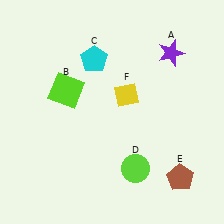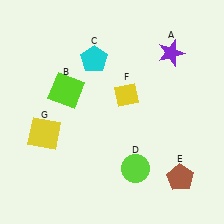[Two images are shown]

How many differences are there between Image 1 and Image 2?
There is 1 difference between the two images.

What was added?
A yellow square (G) was added in Image 2.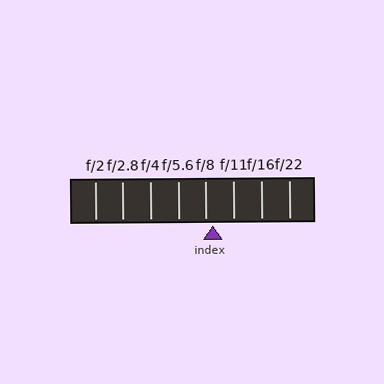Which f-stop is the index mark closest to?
The index mark is closest to f/8.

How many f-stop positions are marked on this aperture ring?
There are 8 f-stop positions marked.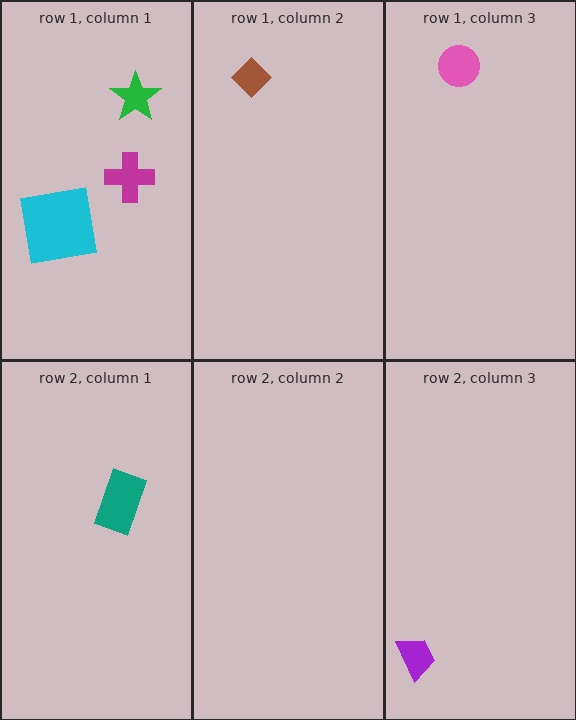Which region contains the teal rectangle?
The row 2, column 1 region.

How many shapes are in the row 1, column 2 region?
1.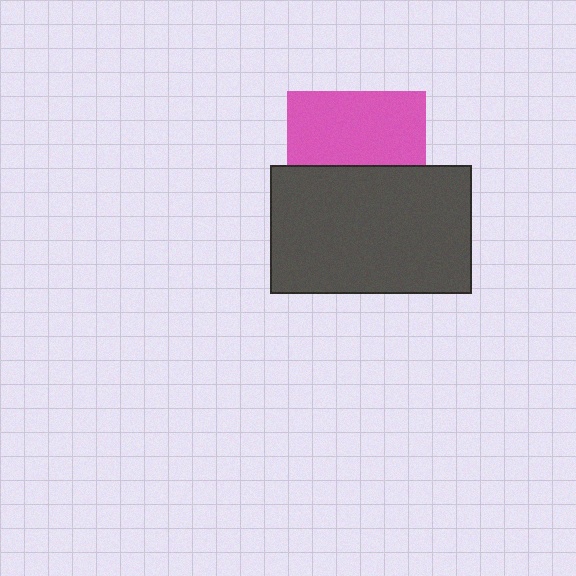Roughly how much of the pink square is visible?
About half of it is visible (roughly 54%).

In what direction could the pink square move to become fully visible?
The pink square could move up. That would shift it out from behind the dark gray rectangle entirely.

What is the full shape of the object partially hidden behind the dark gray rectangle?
The partially hidden object is a pink square.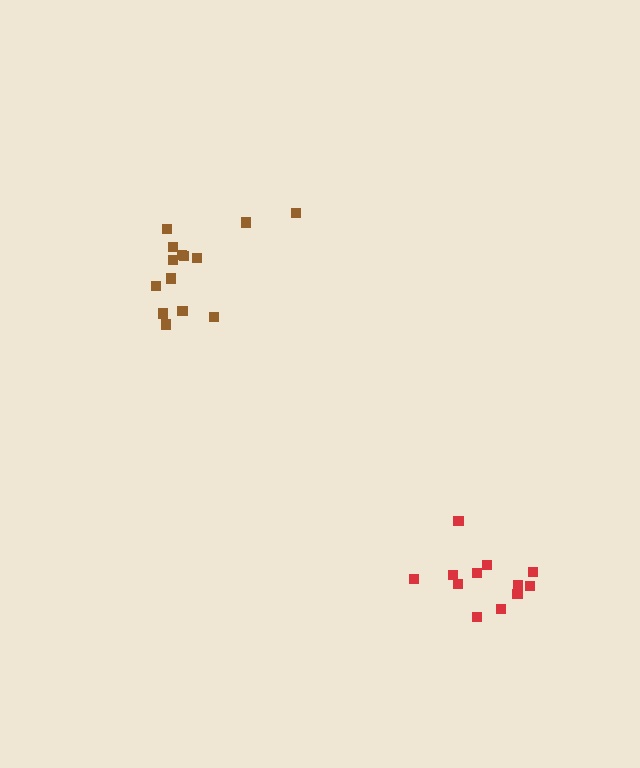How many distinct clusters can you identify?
There are 2 distinct clusters.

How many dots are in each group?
Group 1: 14 dots, Group 2: 12 dots (26 total).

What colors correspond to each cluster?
The clusters are colored: brown, red.